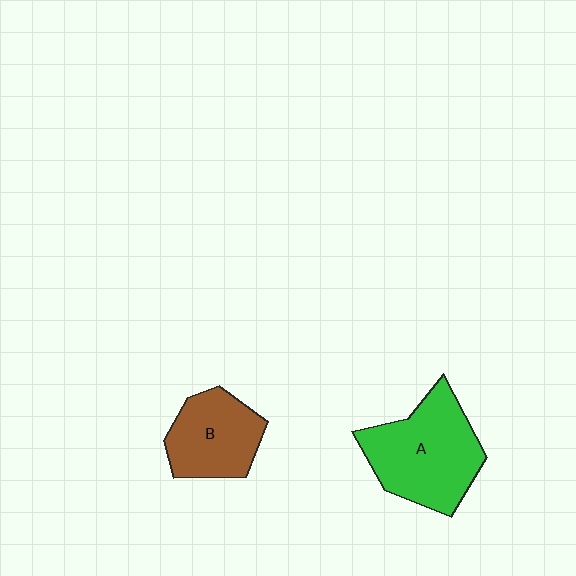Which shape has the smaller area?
Shape B (brown).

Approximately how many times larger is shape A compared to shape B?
Approximately 1.5 times.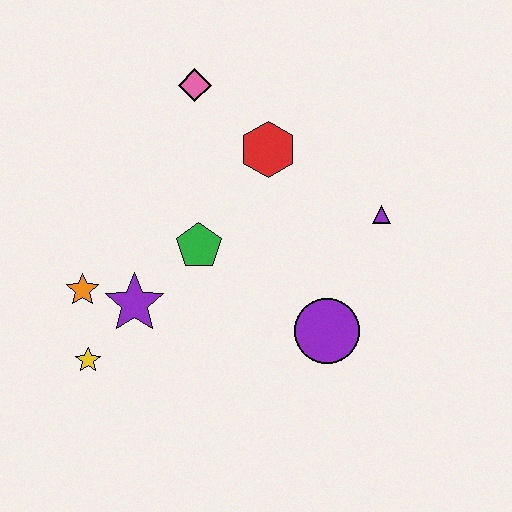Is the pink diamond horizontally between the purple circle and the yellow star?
Yes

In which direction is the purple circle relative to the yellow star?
The purple circle is to the right of the yellow star.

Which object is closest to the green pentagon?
The purple star is closest to the green pentagon.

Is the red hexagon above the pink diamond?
No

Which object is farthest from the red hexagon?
The yellow star is farthest from the red hexagon.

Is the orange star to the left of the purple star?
Yes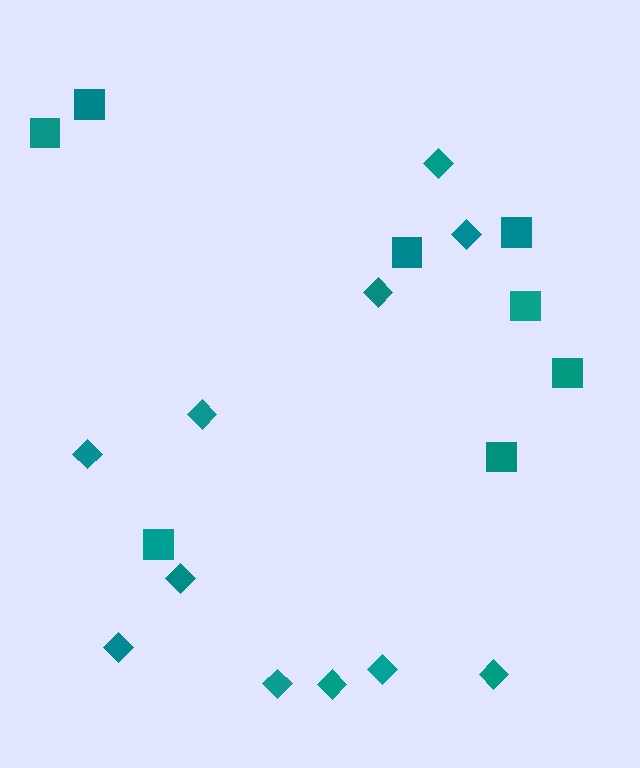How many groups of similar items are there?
There are 2 groups: one group of diamonds (11) and one group of squares (8).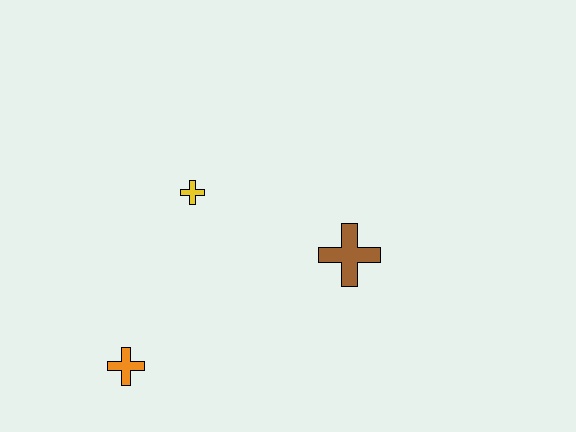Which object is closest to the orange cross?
The yellow cross is closest to the orange cross.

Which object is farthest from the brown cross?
The orange cross is farthest from the brown cross.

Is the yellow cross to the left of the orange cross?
No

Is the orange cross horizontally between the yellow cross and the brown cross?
No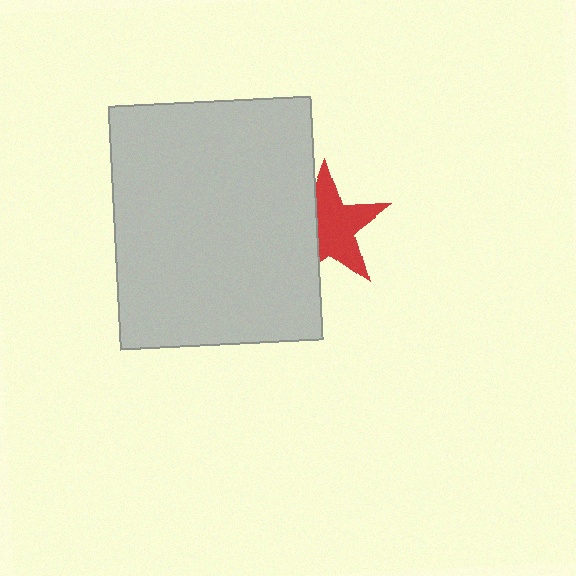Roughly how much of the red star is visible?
About half of it is visible (roughly 63%).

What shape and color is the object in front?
The object in front is a light gray rectangle.